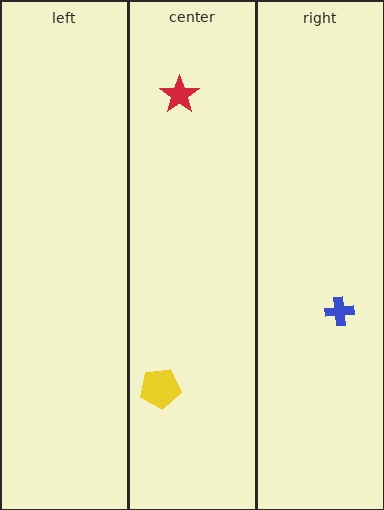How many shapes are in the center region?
2.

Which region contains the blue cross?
The right region.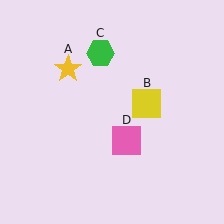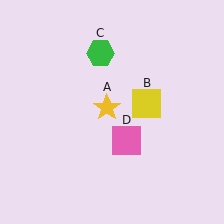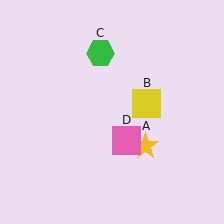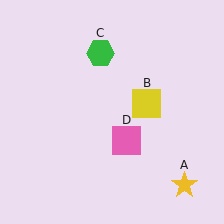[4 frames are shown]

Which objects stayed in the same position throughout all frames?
Yellow square (object B) and green hexagon (object C) and pink square (object D) remained stationary.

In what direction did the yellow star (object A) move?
The yellow star (object A) moved down and to the right.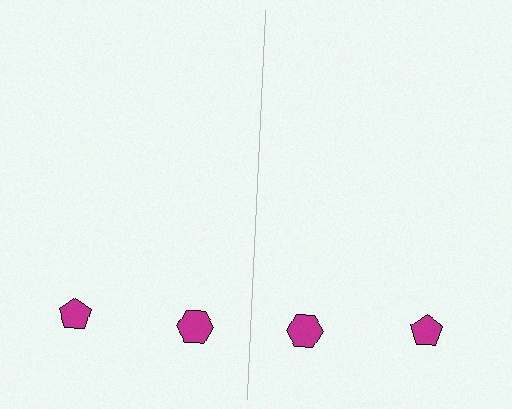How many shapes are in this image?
There are 4 shapes in this image.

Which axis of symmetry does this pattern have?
The pattern has a vertical axis of symmetry running through the center of the image.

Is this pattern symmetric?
Yes, this pattern has bilateral (reflection) symmetry.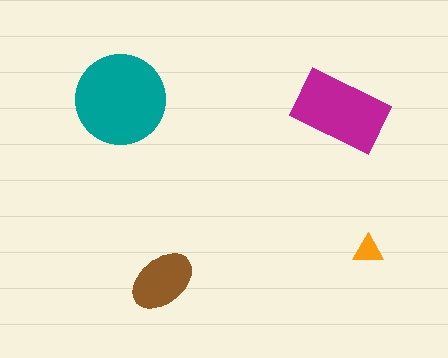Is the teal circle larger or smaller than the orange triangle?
Larger.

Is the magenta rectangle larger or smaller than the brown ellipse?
Larger.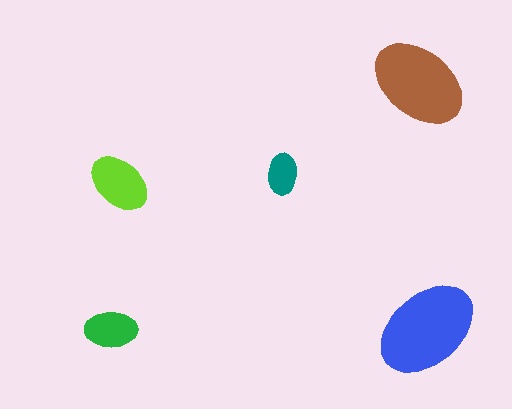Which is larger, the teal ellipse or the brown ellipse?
The brown one.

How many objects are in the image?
There are 5 objects in the image.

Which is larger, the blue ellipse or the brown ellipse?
The blue one.